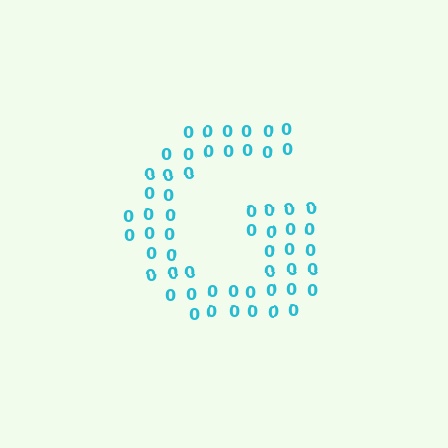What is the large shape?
The large shape is the letter G.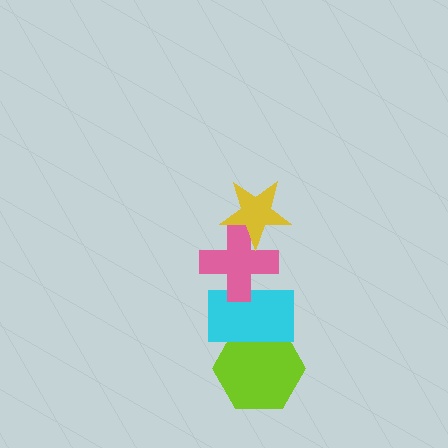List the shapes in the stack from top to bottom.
From top to bottom: the yellow star, the pink cross, the cyan rectangle, the lime hexagon.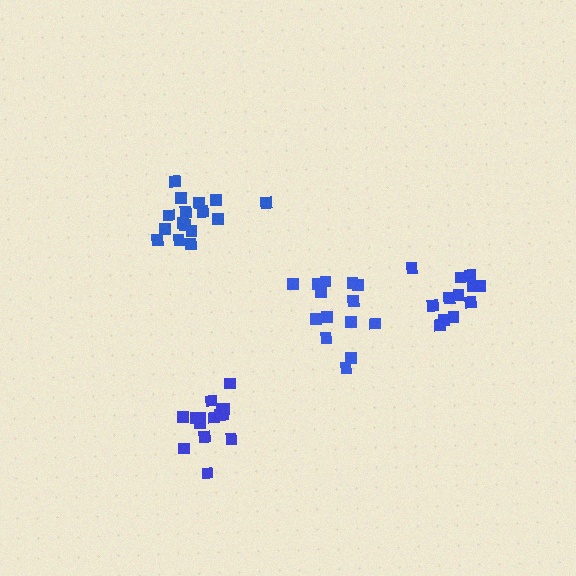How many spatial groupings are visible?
There are 4 spatial groupings.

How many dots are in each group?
Group 1: 16 dots, Group 2: 16 dots, Group 3: 14 dots, Group 4: 12 dots (58 total).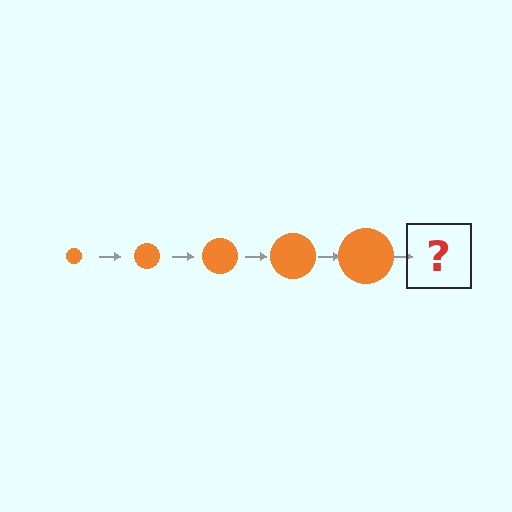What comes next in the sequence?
The next element should be an orange circle, larger than the previous one.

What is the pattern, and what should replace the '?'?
The pattern is that the circle gets progressively larger each step. The '?' should be an orange circle, larger than the previous one.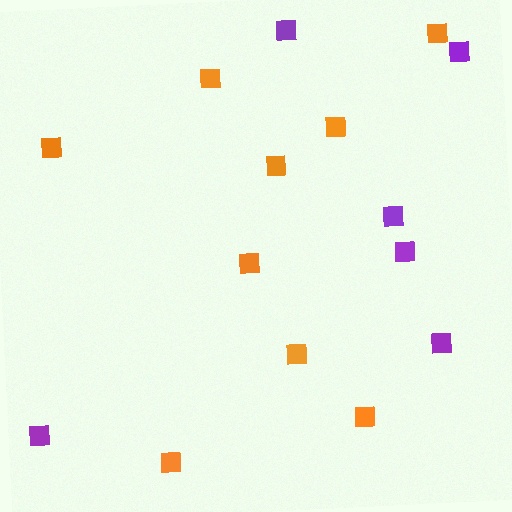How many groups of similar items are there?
There are 2 groups: one group of purple squares (6) and one group of orange squares (9).